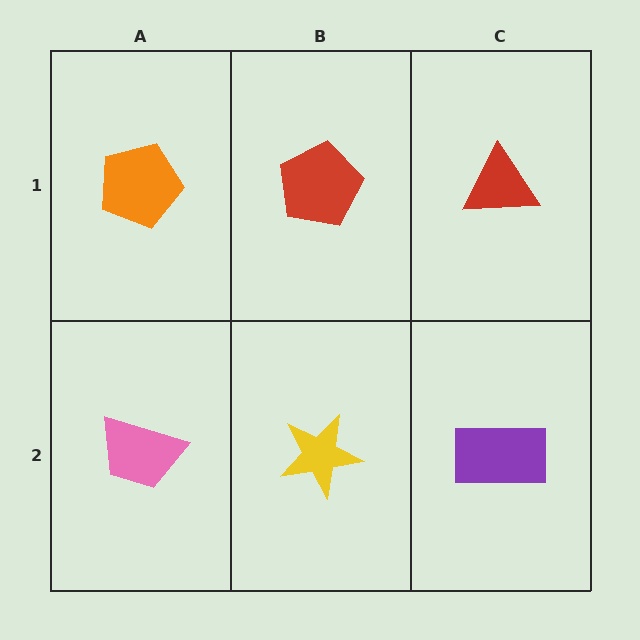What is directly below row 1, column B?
A yellow star.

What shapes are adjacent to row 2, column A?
An orange pentagon (row 1, column A), a yellow star (row 2, column B).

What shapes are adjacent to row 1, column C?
A purple rectangle (row 2, column C), a red pentagon (row 1, column B).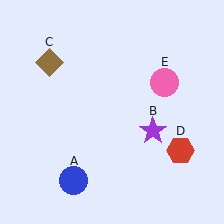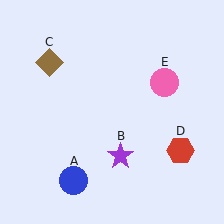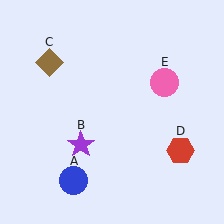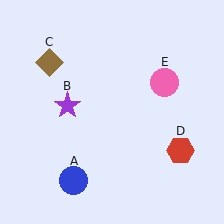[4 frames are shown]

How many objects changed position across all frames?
1 object changed position: purple star (object B).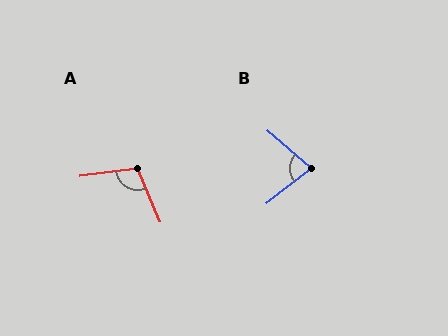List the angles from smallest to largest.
B (78°), A (106°).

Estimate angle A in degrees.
Approximately 106 degrees.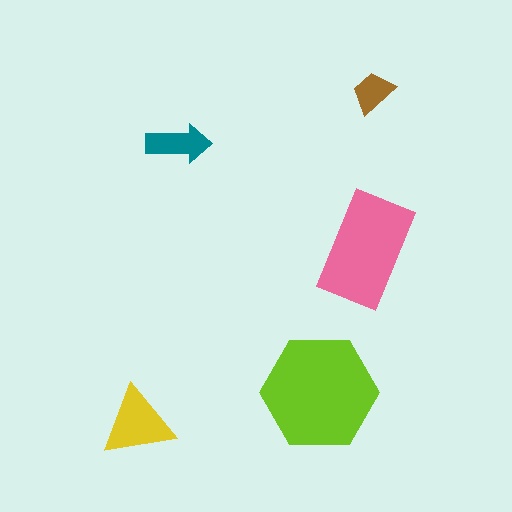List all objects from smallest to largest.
The brown trapezoid, the teal arrow, the yellow triangle, the pink rectangle, the lime hexagon.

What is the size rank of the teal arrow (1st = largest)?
4th.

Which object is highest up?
The brown trapezoid is topmost.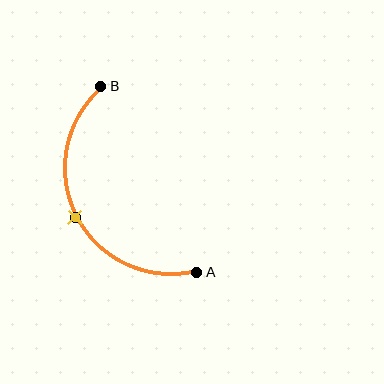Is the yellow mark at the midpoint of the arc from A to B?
Yes. The yellow mark lies on the arc at equal arc-length from both A and B — it is the arc midpoint.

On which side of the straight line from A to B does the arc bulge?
The arc bulges to the left of the straight line connecting A and B.